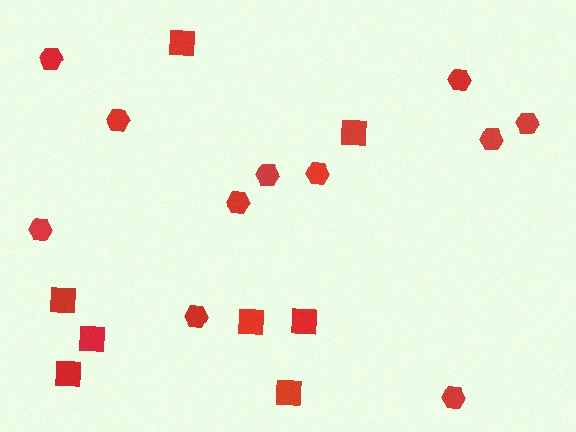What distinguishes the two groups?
There are 2 groups: one group of squares (8) and one group of hexagons (11).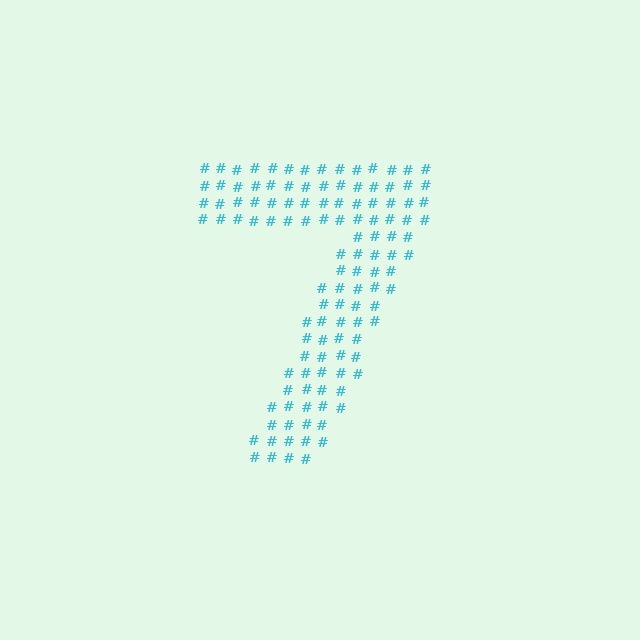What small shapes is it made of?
It is made of small hash symbols.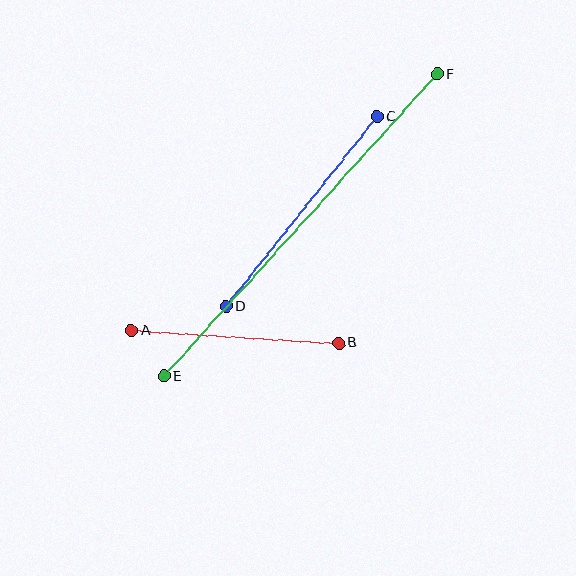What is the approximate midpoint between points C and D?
The midpoint is at approximately (301, 212) pixels.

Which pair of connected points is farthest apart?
Points E and F are farthest apart.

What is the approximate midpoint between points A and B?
The midpoint is at approximately (235, 337) pixels.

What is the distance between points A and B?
The distance is approximately 208 pixels.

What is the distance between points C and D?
The distance is approximately 243 pixels.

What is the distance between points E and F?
The distance is approximately 407 pixels.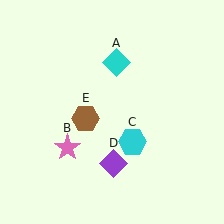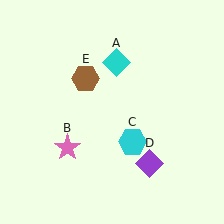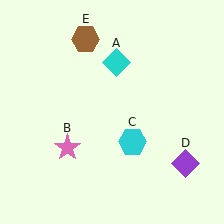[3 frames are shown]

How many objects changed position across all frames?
2 objects changed position: purple diamond (object D), brown hexagon (object E).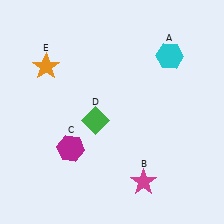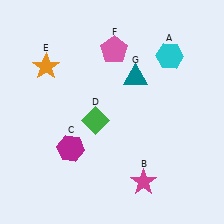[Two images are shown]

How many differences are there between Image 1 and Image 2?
There are 2 differences between the two images.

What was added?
A pink pentagon (F), a teal triangle (G) were added in Image 2.